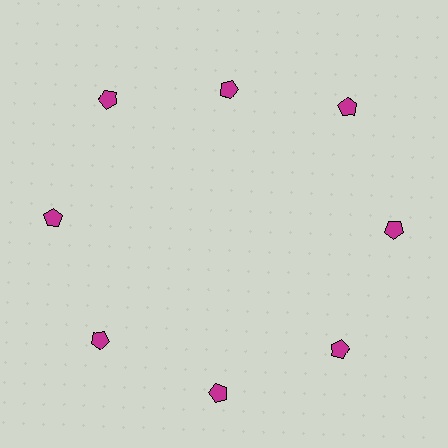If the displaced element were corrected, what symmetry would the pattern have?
It would have 8-fold rotational symmetry — the pattern would map onto itself every 45 degrees.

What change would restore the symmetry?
The symmetry would be restored by moving it outward, back onto the ring so that all 8 pentagons sit at equal angles and equal distance from the center.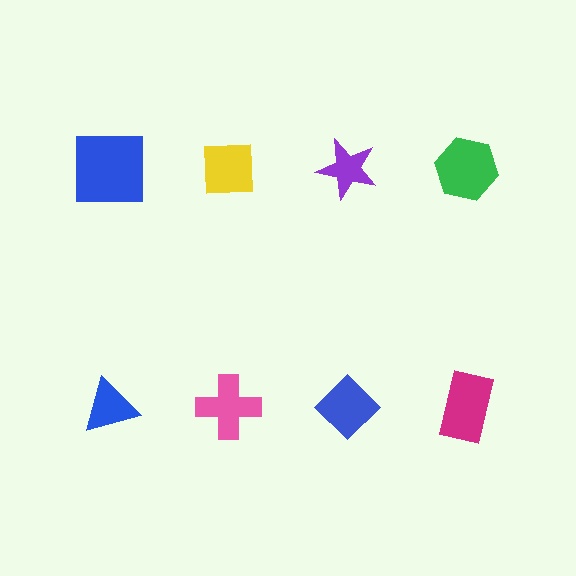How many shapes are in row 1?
4 shapes.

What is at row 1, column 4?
A green hexagon.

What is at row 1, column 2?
A yellow square.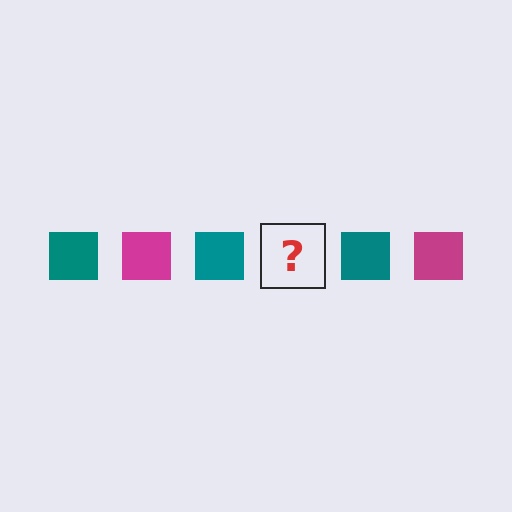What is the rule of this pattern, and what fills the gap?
The rule is that the pattern cycles through teal, magenta squares. The gap should be filled with a magenta square.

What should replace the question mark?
The question mark should be replaced with a magenta square.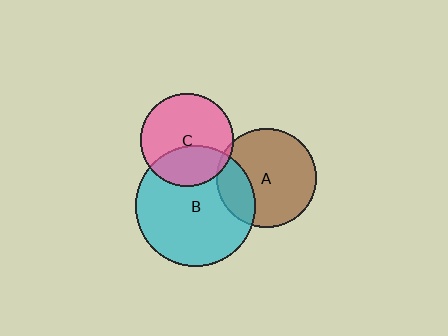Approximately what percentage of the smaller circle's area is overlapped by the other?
Approximately 5%.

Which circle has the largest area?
Circle B (cyan).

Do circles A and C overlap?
Yes.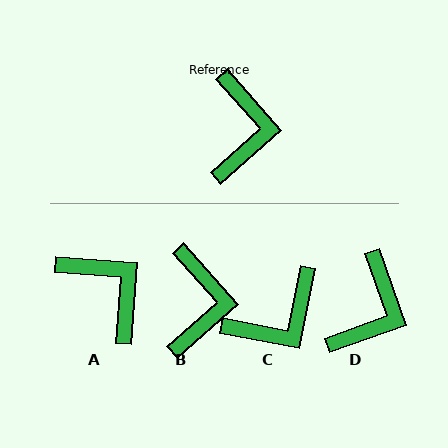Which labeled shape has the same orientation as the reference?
B.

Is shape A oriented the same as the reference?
No, it is off by about 44 degrees.